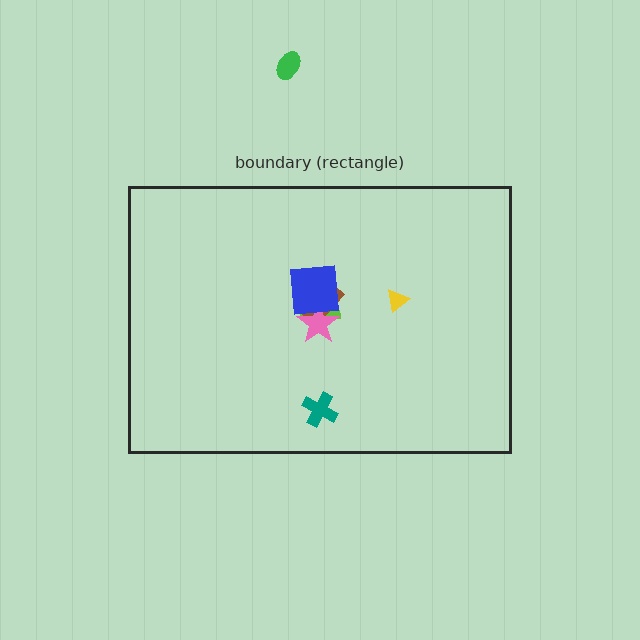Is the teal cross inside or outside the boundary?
Inside.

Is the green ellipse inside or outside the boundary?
Outside.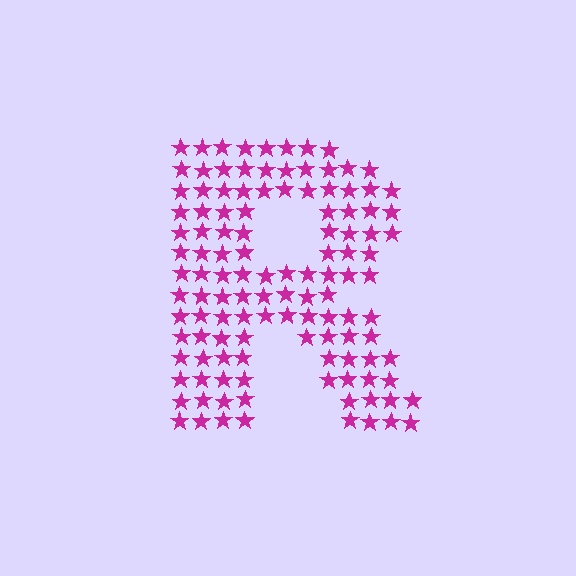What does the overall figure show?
The overall figure shows the letter R.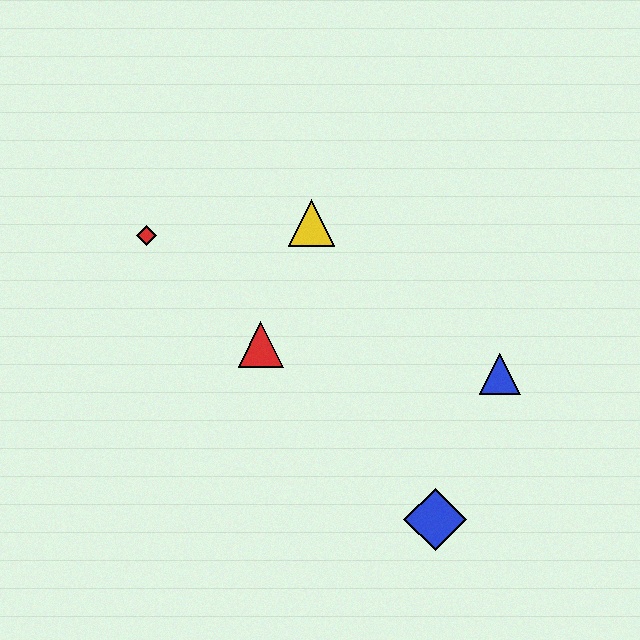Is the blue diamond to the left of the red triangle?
No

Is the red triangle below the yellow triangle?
Yes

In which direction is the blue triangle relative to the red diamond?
The blue triangle is to the right of the red diamond.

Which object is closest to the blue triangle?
The blue diamond is closest to the blue triangle.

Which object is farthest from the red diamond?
The blue diamond is farthest from the red diamond.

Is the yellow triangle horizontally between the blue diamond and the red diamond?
Yes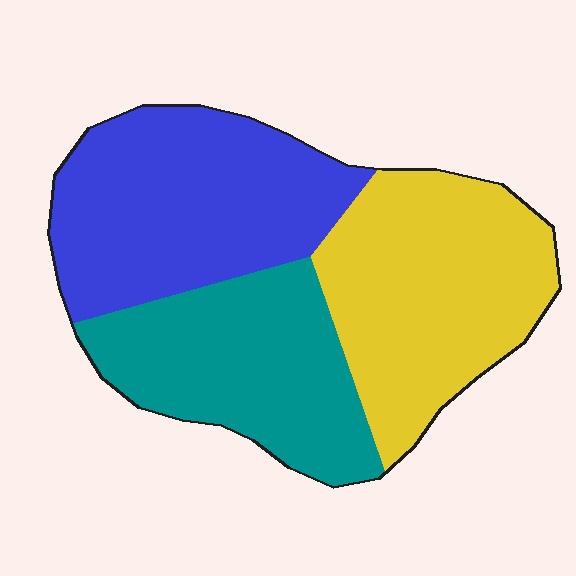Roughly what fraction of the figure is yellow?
Yellow covers around 35% of the figure.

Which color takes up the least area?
Teal, at roughly 30%.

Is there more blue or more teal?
Blue.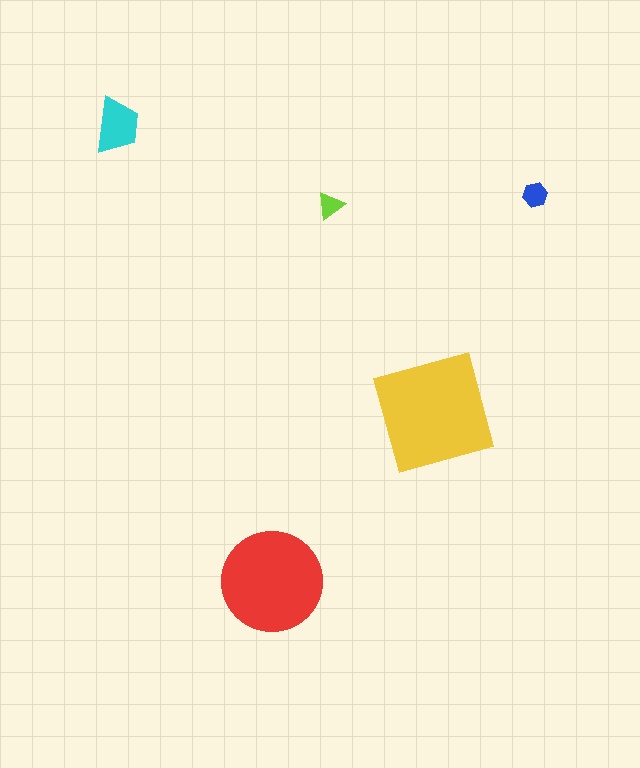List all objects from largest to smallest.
The yellow square, the red circle, the cyan trapezoid, the blue hexagon, the lime triangle.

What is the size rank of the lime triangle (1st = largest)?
5th.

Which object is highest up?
The cyan trapezoid is topmost.